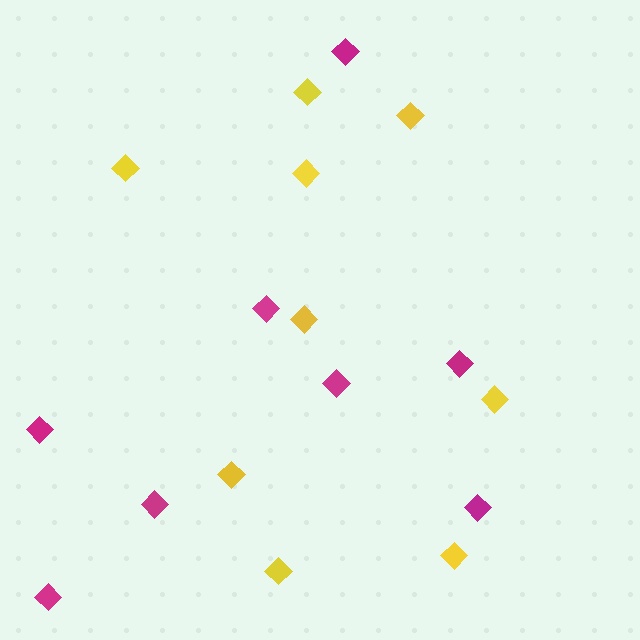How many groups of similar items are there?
There are 2 groups: one group of magenta diamonds (8) and one group of yellow diamonds (9).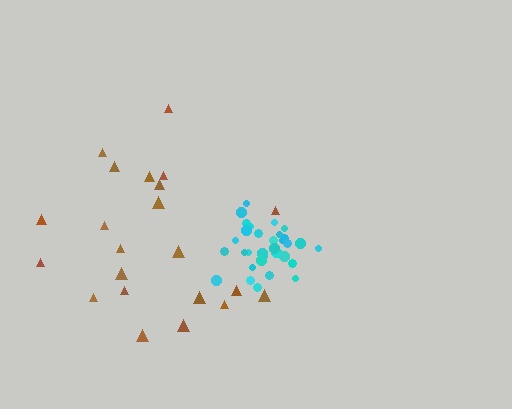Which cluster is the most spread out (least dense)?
Brown.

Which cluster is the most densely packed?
Cyan.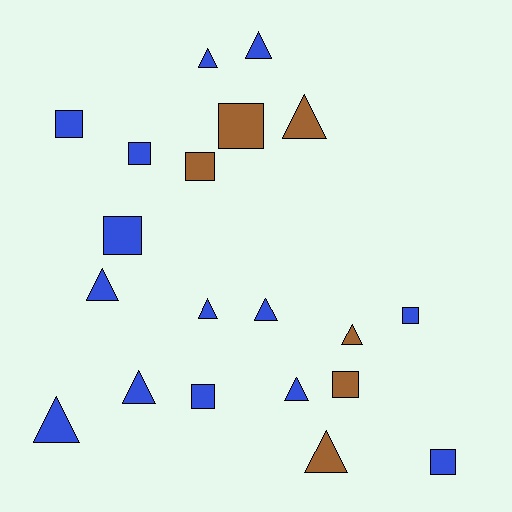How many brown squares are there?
There are 3 brown squares.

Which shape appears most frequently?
Triangle, with 11 objects.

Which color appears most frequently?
Blue, with 14 objects.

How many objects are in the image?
There are 20 objects.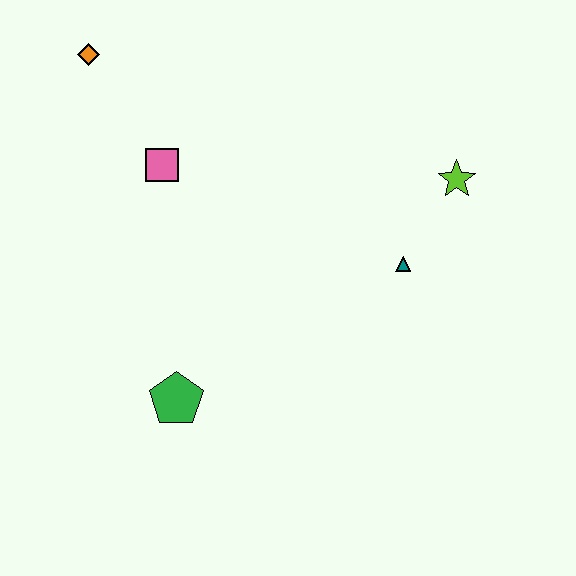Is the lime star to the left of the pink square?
No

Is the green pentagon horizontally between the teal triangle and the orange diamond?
Yes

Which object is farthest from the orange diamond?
The lime star is farthest from the orange diamond.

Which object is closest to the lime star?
The teal triangle is closest to the lime star.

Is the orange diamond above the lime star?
Yes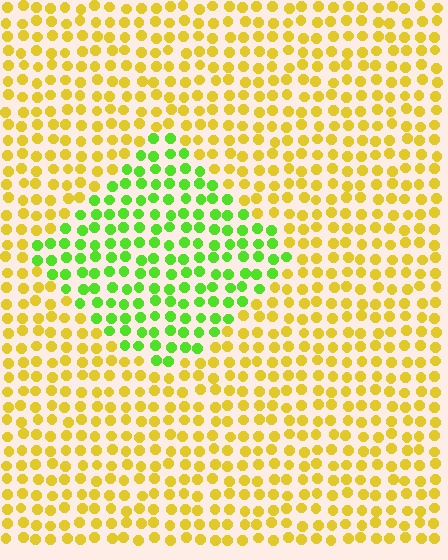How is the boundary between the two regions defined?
The boundary is defined purely by a slight shift in hue (about 55 degrees). Spacing, size, and orientation are identical on both sides.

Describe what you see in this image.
The image is filled with small yellow elements in a uniform arrangement. A diamond-shaped region is visible where the elements are tinted to a slightly different hue, forming a subtle color boundary.